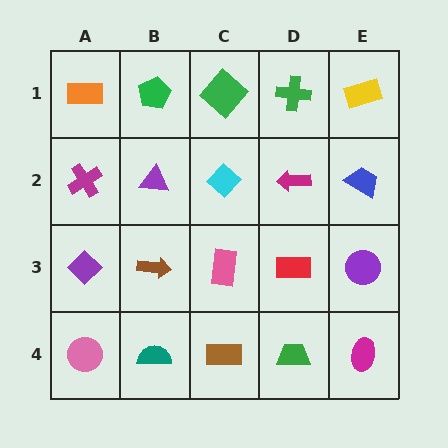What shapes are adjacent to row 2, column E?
A yellow rectangle (row 1, column E), a purple circle (row 3, column E), a magenta arrow (row 2, column D).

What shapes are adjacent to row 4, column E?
A purple circle (row 3, column E), a green trapezoid (row 4, column D).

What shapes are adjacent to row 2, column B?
A green pentagon (row 1, column B), a brown arrow (row 3, column B), a magenta cross (row 2, column A), a cyan diamond (row 2, column C).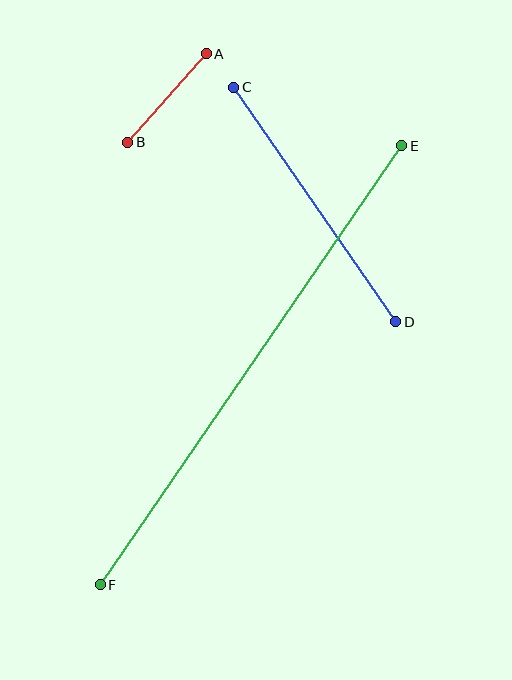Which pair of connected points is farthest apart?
Points E and F are farthest apart.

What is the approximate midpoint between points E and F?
The midpoint is at approximately (251, 365) pixels.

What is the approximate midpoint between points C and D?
The midpoint is at approximately (315, 204) pixels.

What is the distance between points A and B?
The distance is approximately 118 pixels.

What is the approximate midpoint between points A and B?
The midpoint is at approximately (167, 98) pixels.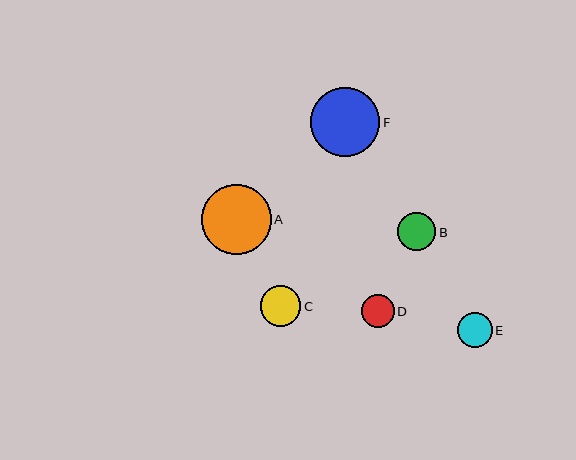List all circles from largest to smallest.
From largest to smallest: A, F, C, B, E, D.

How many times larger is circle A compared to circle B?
Circle A is approximately 1.8 times the size of circle B.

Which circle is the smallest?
Circle D is the smallest with a size of approximately 33 pixels.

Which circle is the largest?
Circle A is the largest with a size of approximately 70 pixels.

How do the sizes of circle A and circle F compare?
Circle A and circle F are approximately the same size.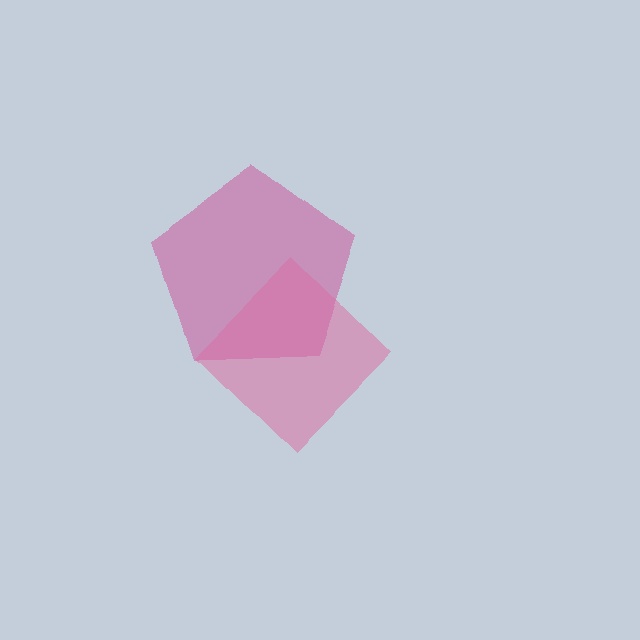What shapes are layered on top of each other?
The layered shapes are: a magenta pentagon, a pink diamond.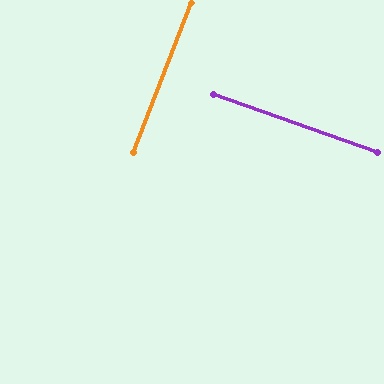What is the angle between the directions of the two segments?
Approximately 89 degrees.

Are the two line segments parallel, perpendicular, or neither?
Perpendicular — they meet at approximately 89°.